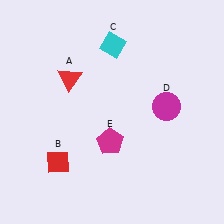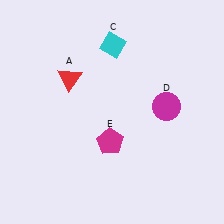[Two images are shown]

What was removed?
The red diamond (B) was removed in Image 2.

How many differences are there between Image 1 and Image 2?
There is 1 difference between the two images.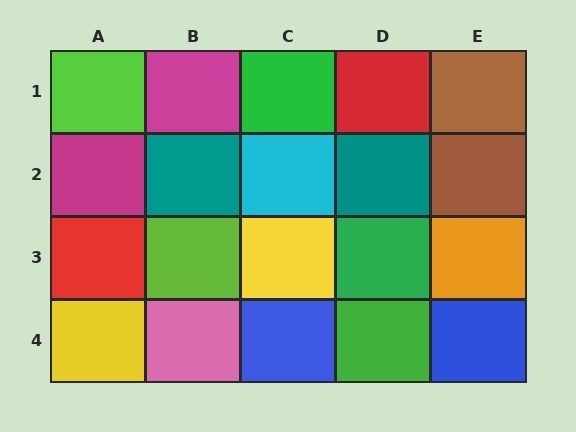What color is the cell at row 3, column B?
Lime.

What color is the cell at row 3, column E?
Orange.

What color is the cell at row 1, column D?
Red.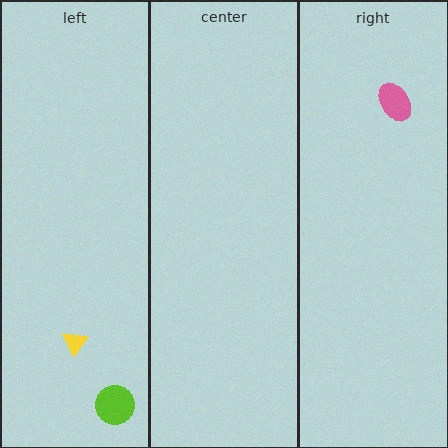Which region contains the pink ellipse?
The right region.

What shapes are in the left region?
The yellow triangle, the lime circle.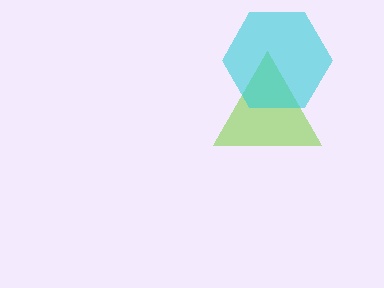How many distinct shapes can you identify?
There are 2 distinct shapes: a lime triangle, a cyan hexagon.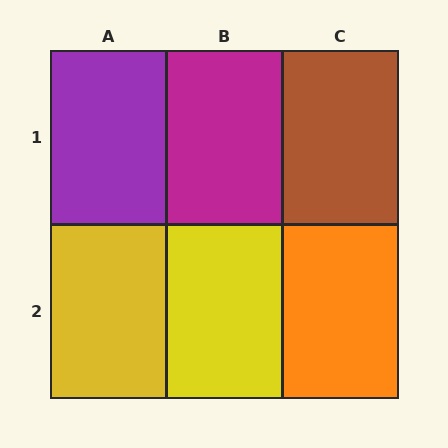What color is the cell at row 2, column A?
Yellow.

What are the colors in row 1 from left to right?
Purple, magenta, brown.